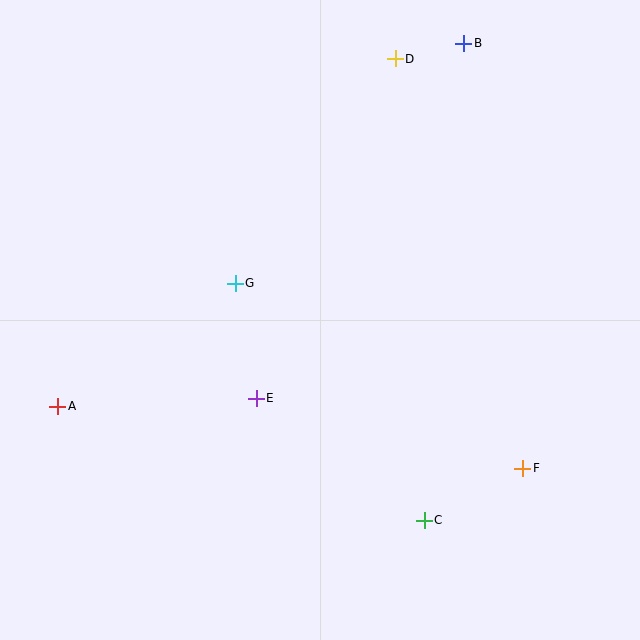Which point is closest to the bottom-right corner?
Point F is closest to the bottom-right corner.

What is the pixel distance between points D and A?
The distance between D and A is 484 pixels.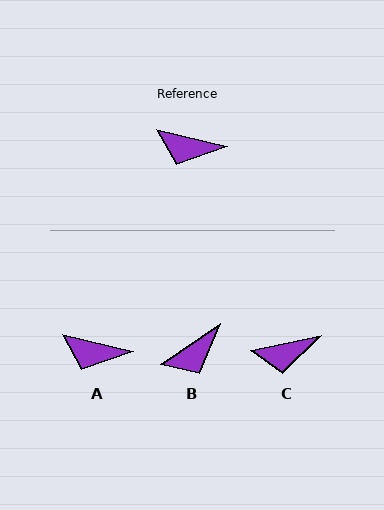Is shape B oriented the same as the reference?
No, it is off by about 48 degrees.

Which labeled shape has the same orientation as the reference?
A.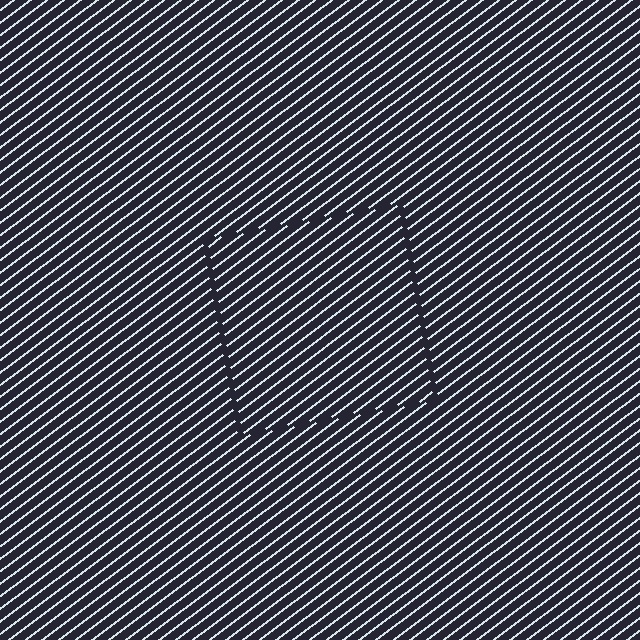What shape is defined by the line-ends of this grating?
An illusory square. The interior of the shape contains the same grating, shifted by half a period — the contour is defined by the phase discontinuity where line-ends from the inner and outer gratings abut.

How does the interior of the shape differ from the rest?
The interior of the shape contains the same grating, shifted by half a period — the contour is defined by the phase discontinuity where line-ends from the inner and outer gratings abut.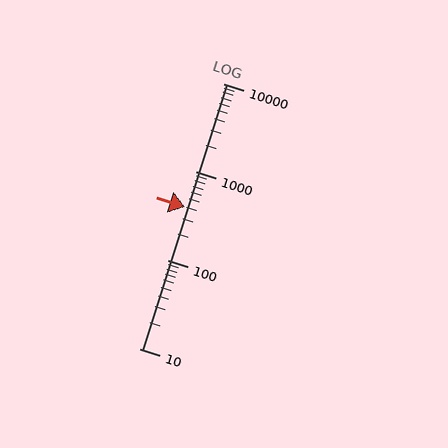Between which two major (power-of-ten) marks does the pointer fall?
The pointer is between 100 and 1000.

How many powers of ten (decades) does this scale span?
The scale spans 3 decades, from 10 to 10000.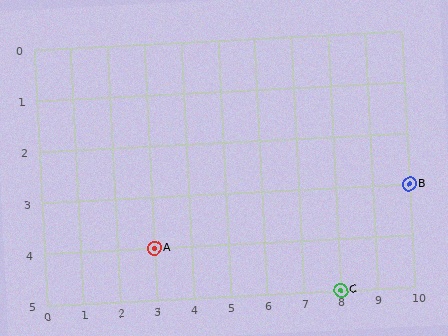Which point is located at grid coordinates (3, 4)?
Point A is at (3, 4).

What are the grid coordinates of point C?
Point C is at grid coordinates (8, 5).